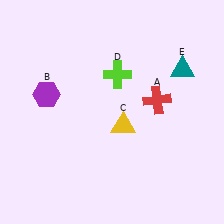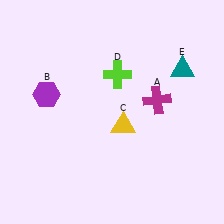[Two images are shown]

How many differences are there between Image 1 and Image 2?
There is 1 difference between the two images.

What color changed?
The cross (A) changed from red in Image 1 to magenta in Image 2.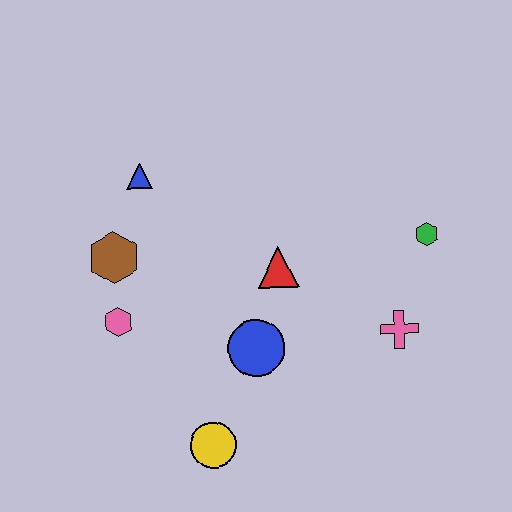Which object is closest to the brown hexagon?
The pink hexagon is closest to the brown hexagon.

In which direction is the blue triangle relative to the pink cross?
The blue triangle is to the left of the pink cross.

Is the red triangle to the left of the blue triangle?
No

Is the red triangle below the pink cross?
No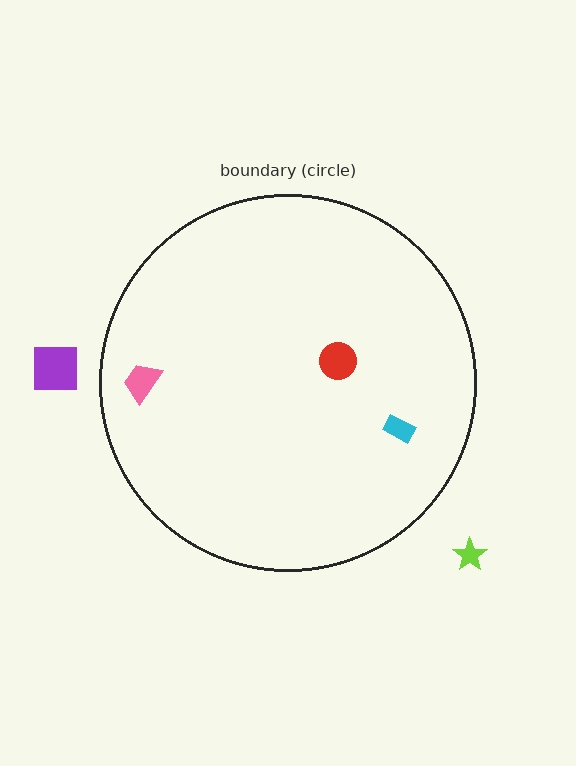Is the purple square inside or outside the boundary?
Outside.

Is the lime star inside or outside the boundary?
Outside.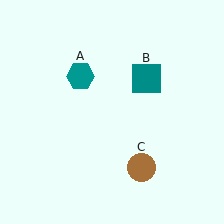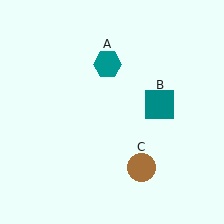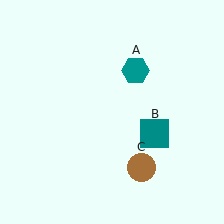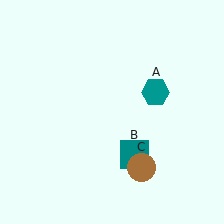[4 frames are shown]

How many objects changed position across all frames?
2 objects changed position: teal hexagon (object A), teal square (object B).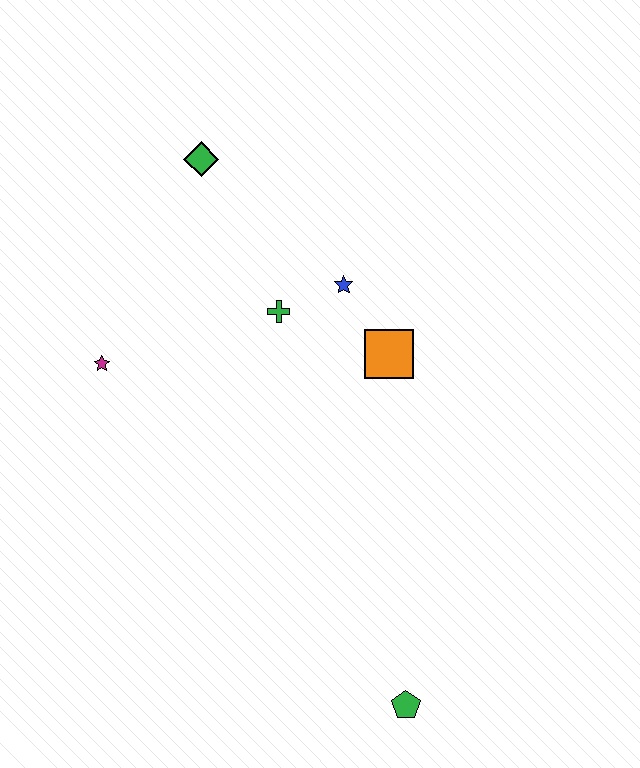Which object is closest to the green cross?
The blue star is closest to the green cross.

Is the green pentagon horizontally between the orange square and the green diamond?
No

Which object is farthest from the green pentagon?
The green diamond is farthest from the green pentagon.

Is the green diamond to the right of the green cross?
No